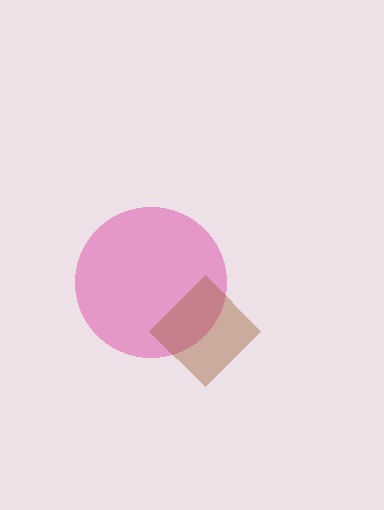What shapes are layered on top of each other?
The layered shapes are: a pink circle, a brown diamond.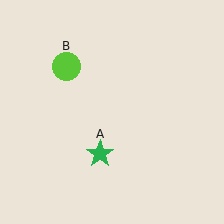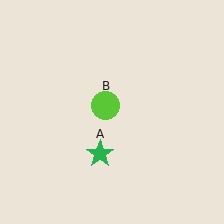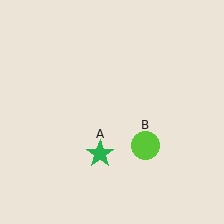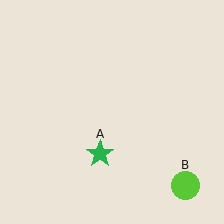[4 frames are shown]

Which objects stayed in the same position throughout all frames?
Green star (object A) remained stationary.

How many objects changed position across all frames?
1 object changed position: lime circle (object B).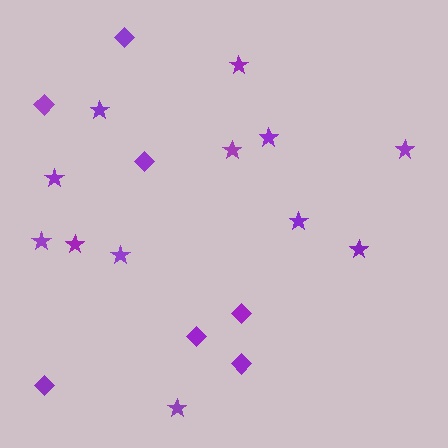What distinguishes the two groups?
There are 2 groups: one group of stars (12) and one group of diamonds (7).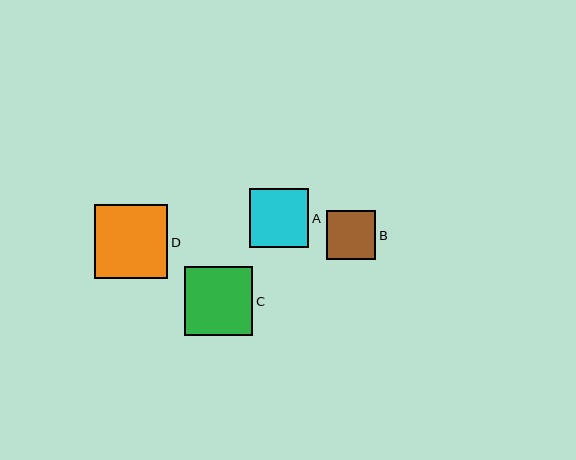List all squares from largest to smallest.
From largest to smallest: D, C, A, B.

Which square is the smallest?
Square B is the smallest with a size of approximately 49 pixels.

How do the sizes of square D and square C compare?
Square D and square C are approximately the same size.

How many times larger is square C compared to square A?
Square C is approximately 1.2 times the size of square A.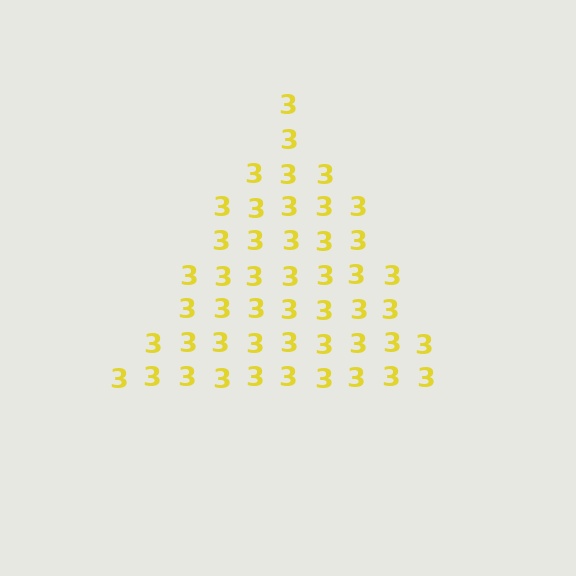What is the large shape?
The large shape is a triangle.